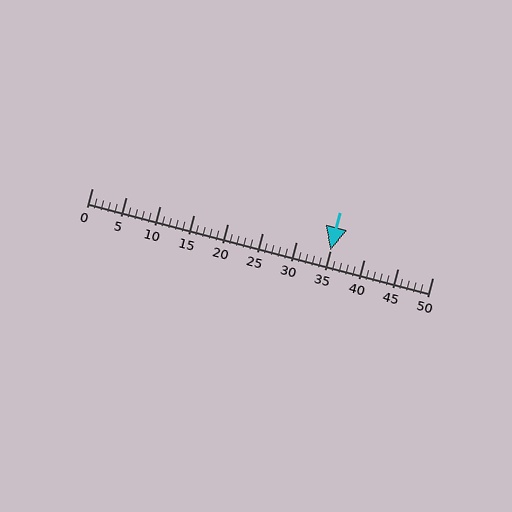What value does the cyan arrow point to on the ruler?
The cyan arrow points to approximately 35.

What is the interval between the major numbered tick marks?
The major tick marks are spaced 5 units apart.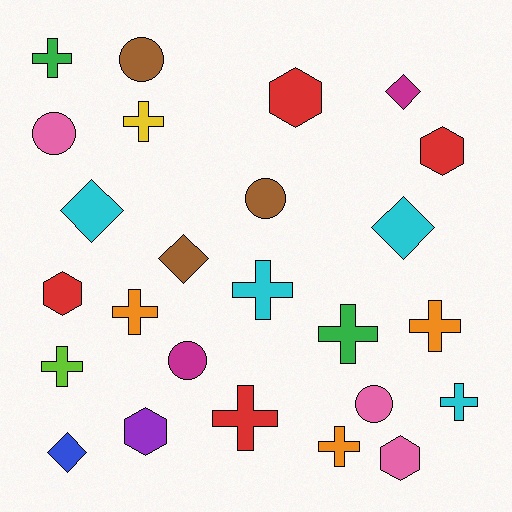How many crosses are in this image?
There are 10 crosses.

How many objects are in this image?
There are 25 objects.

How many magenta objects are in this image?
There are 2 magenta objects.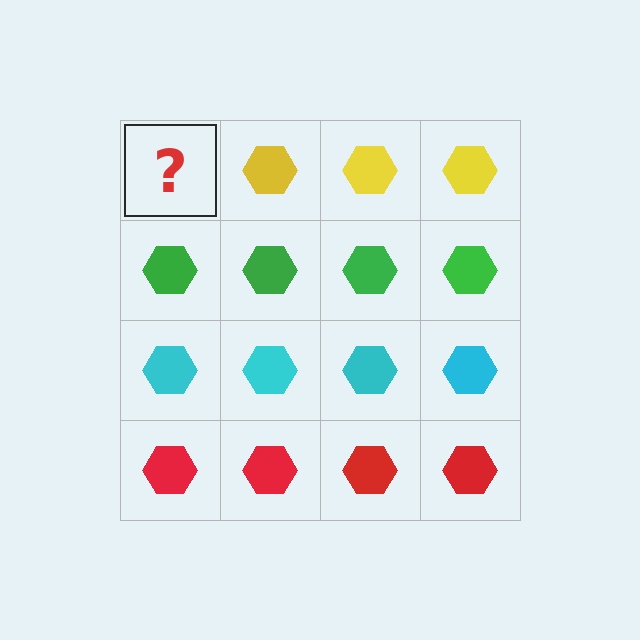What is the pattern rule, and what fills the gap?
The rule is that each row has a consistent color. The gap should be filled with a yellow hexagon.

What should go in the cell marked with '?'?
The missing cell should contain a yellow hexagon.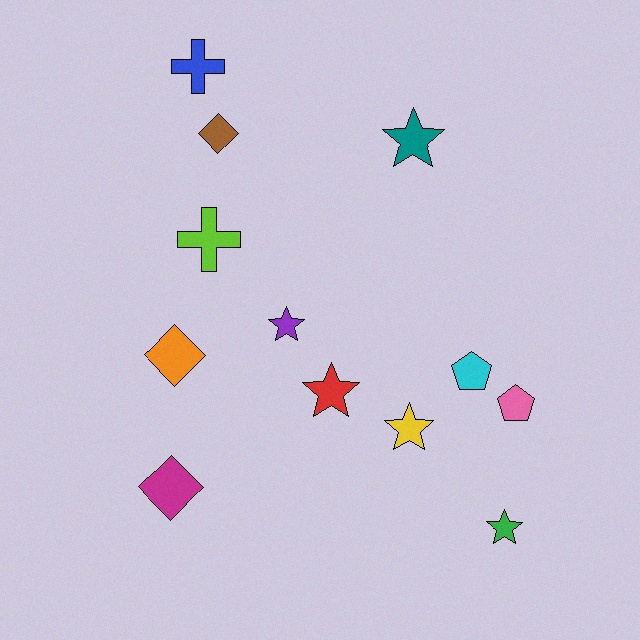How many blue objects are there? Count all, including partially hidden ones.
There is 1 blue object.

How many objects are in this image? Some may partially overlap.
There are 12 objects.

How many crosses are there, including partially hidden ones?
There are 2 crosses.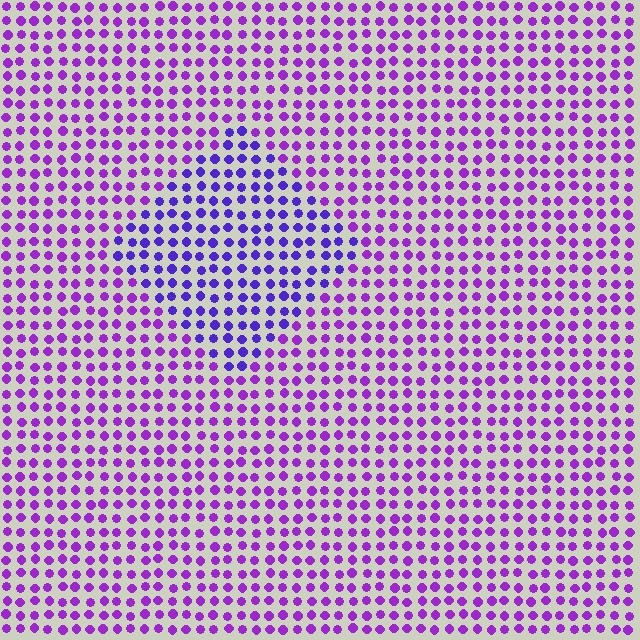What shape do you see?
I see a diamond.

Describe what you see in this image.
The image is filled with small purple elements in a uniform arrangement. A diamond-shaped region is visible where the elements are tinted to a slightly different hue, forming a subtle color boundary.